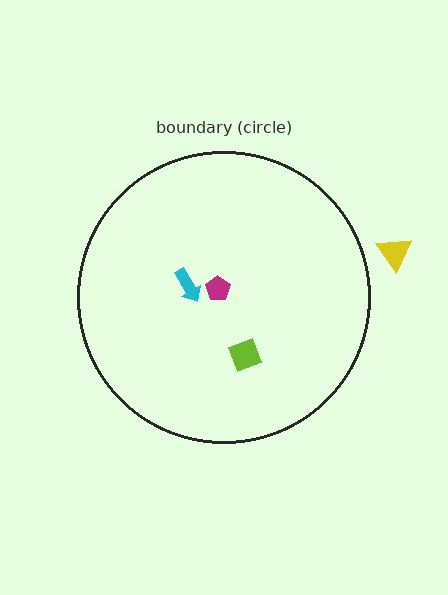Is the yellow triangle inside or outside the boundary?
Outside.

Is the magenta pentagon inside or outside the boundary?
Inside.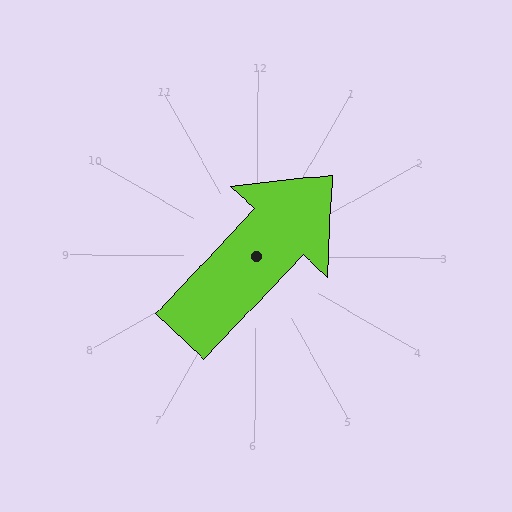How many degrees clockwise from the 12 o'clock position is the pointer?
Approximately 43 degrees.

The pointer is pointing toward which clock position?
Roughly 1 o'clock.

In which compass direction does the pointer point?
Northeast.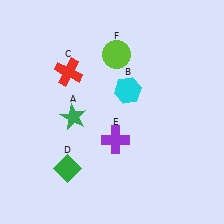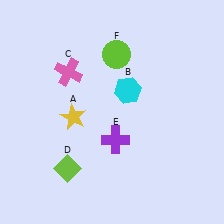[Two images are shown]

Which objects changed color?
A changed from green to yellow. C changed from red to pink. D changed from green to lime.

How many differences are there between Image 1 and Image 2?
There are 3 differences between the two images.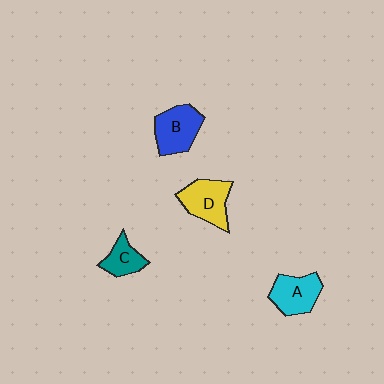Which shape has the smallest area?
Shape C (teal).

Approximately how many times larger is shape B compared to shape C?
Approximately 1.6 times.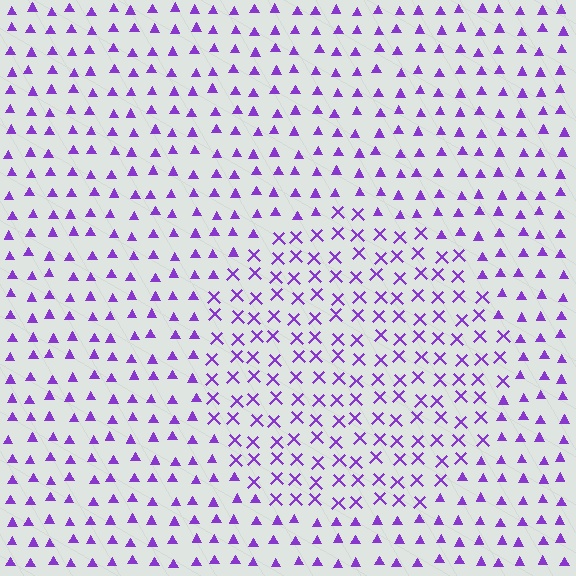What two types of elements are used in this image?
The image uses X marks inside the circle region and triangles outside it.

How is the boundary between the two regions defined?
The boundary is defined by a change in element shape: X marks inside vs. triangles outside. All elements share the same color and spacing.